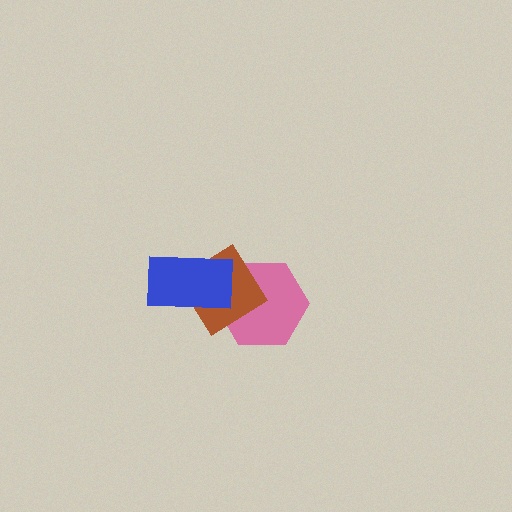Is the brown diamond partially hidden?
Yes, it is partially covered by another shape.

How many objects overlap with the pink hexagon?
2 objects overlap with the pink hexagon.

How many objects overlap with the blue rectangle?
2 objects overlap with the blue rectangle.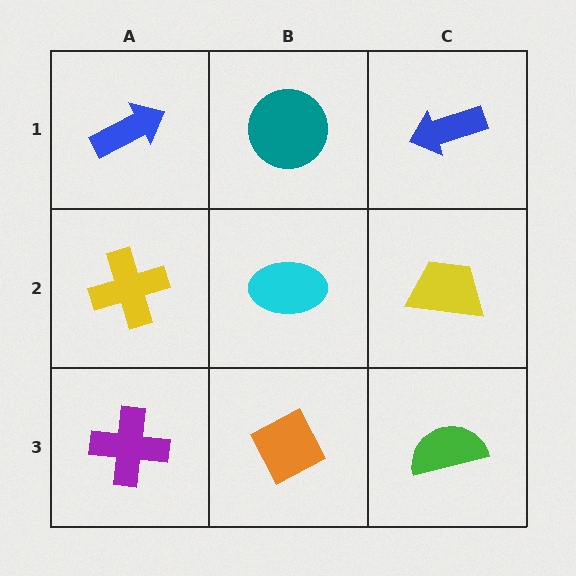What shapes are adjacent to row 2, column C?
A blue arrow (row 1, column C), a green semicircle (row 3, column C), a cyan ellipse (row 2, column B).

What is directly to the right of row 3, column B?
A green semicircle.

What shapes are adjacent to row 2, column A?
A blue arrow (row 1, column A), a purple cross (row 3, column A), a cyan ellipse (row 2, column B).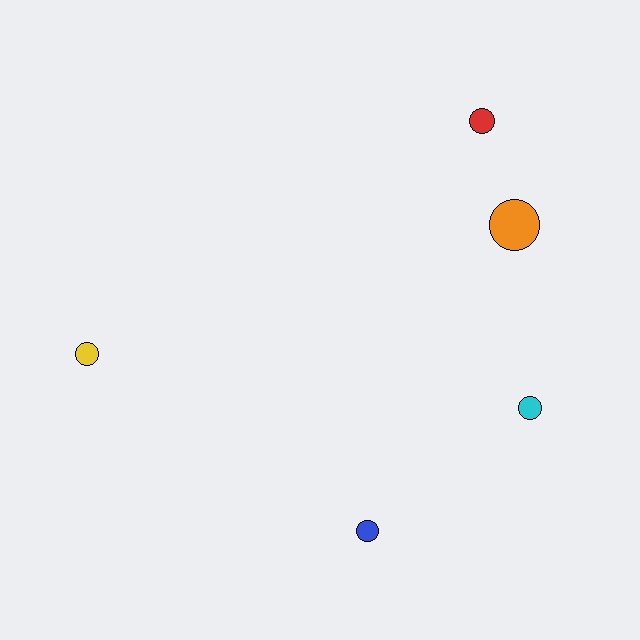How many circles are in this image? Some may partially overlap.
There are 5 circles.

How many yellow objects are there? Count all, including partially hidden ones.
There is 1 yellow object.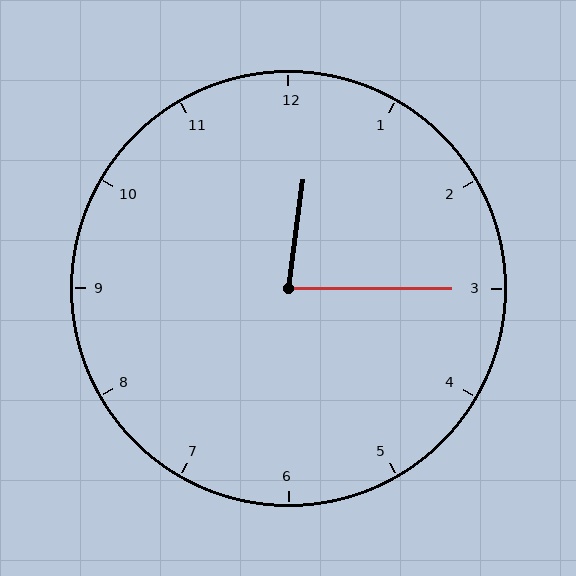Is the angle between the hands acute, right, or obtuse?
It is acute.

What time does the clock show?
12:15.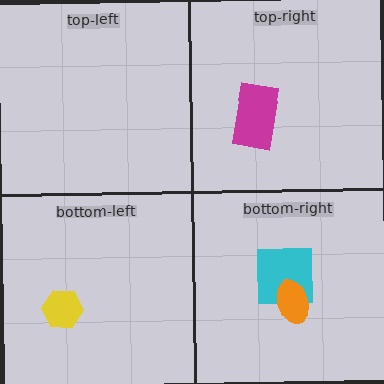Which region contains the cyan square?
The bottom-right region.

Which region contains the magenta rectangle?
The top-right region.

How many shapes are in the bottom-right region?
2.